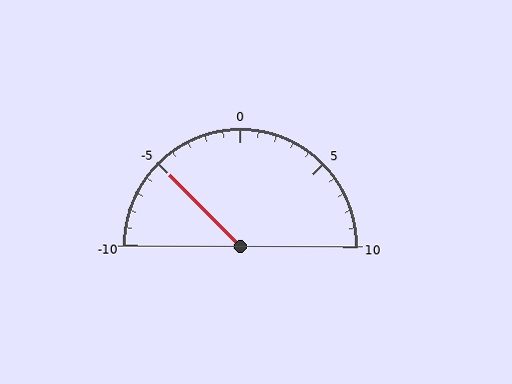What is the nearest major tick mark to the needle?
The nearest major tick mark is -5.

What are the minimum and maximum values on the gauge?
The gauge ranges from -10 to 10.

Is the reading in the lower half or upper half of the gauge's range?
The reading is in the lower half of the range (-10 to 10).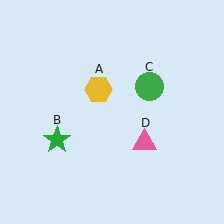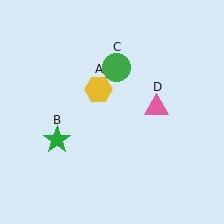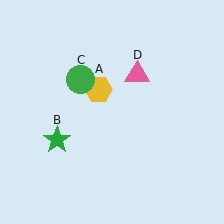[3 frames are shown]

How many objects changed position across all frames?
2 objects changed position: green circle (object C), pink triangle (object D).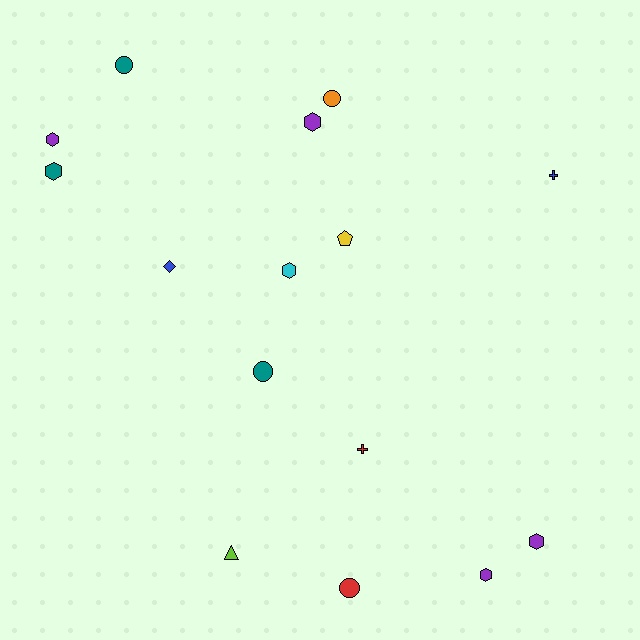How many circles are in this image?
There are 4 circles.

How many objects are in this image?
There are 15 objects.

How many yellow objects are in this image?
There is 1 yellow object.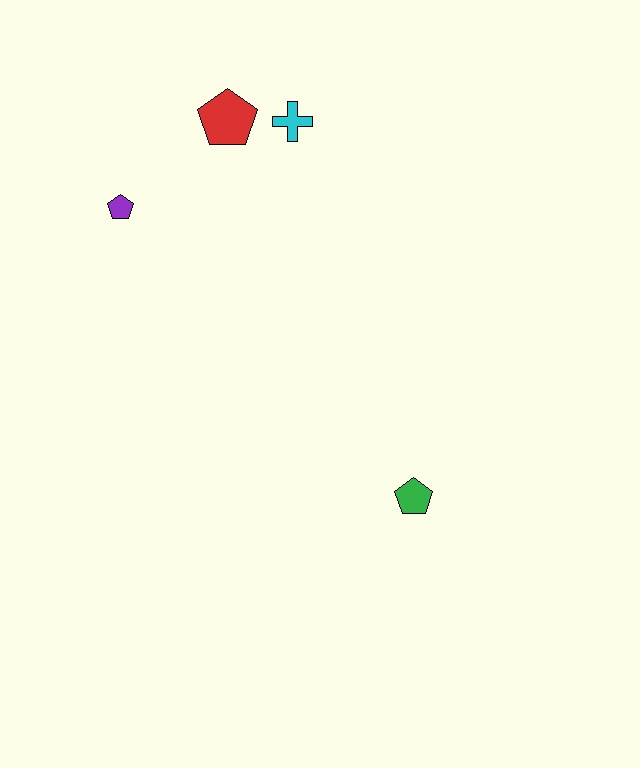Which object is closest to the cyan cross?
The red pentagon is closest to the cyan cross.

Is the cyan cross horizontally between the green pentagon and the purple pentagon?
Yes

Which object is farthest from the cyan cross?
The green pentagon is farthest from the cyan cross.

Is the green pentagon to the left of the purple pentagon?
No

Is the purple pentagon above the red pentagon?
No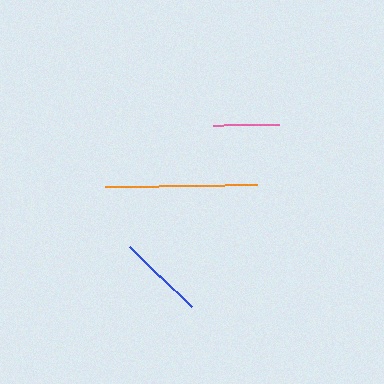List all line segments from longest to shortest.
From longest to shortest: orange, blue, pink.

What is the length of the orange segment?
The orange segment is approximately 152 pixels long.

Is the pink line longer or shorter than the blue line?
The blue line is longer than the pink line.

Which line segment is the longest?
The orange line is the longest at approximately 152 pixels.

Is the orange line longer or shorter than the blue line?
The orange line is longer than the blue line.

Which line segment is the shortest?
The pink line is the shortest at approximately 66 pixels.